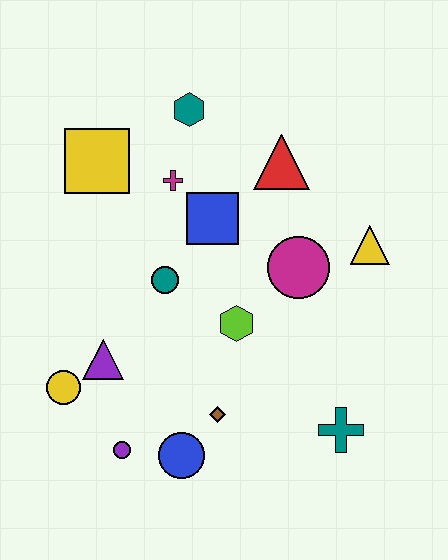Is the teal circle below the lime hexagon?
No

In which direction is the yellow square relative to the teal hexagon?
The yellow square is to the left of the teal hexagon.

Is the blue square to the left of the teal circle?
No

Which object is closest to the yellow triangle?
The magenta circle is closest to the yellow triangle.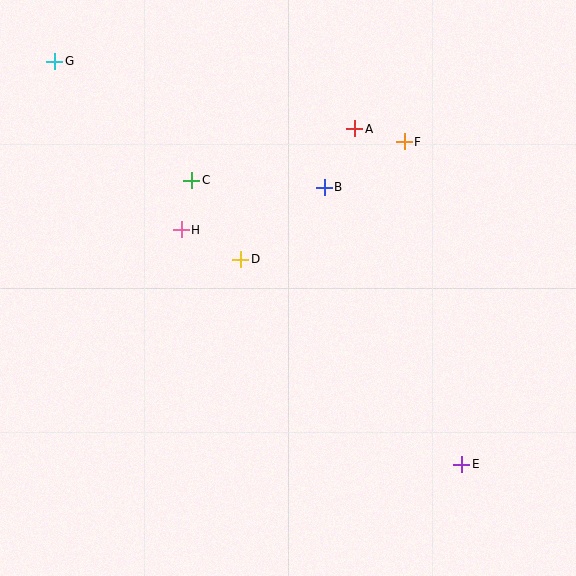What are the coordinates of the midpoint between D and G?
The midpoint between D and G is at (148, 160).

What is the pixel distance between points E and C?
The distance between E and C is 392 pixels.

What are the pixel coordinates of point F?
Point F is at (404, 142).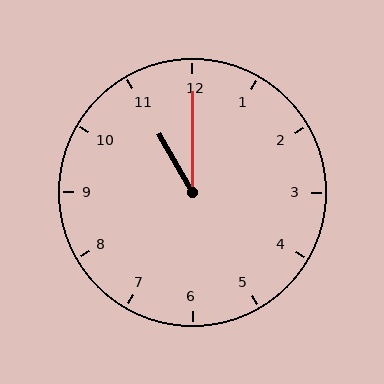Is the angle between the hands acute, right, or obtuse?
It is acute.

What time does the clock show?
11:00.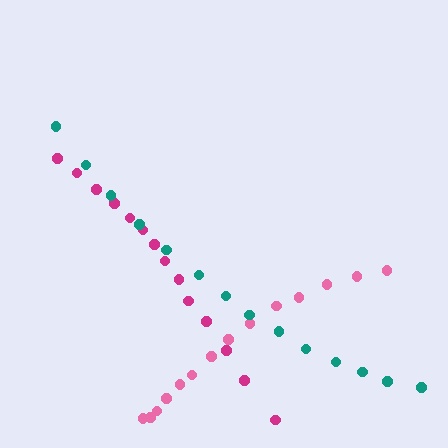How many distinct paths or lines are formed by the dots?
There are 3 distinct paths.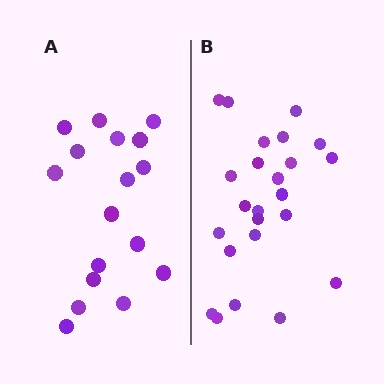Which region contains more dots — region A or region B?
Region B (the right region) has more dots.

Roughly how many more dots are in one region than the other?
Region B has roughly 8 or so more dots than region A.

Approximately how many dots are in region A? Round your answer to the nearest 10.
About 20 dots. (The exact count is 17, which rounds to 20.)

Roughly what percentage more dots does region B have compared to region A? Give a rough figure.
About 40% more.